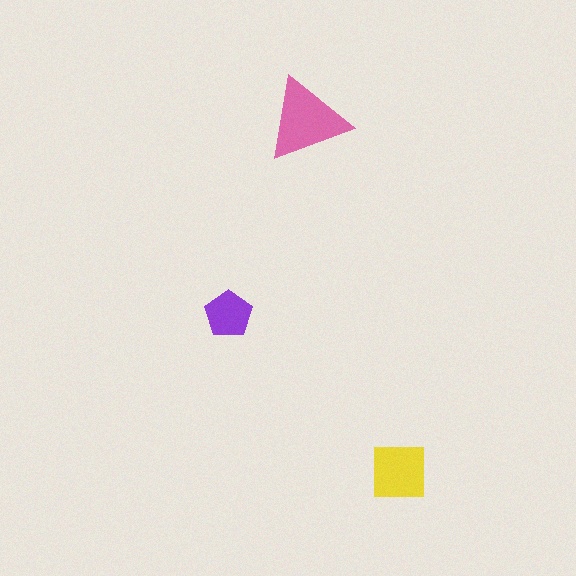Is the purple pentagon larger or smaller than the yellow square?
Smaller.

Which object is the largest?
The pink triangle.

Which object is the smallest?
The purple pentagon.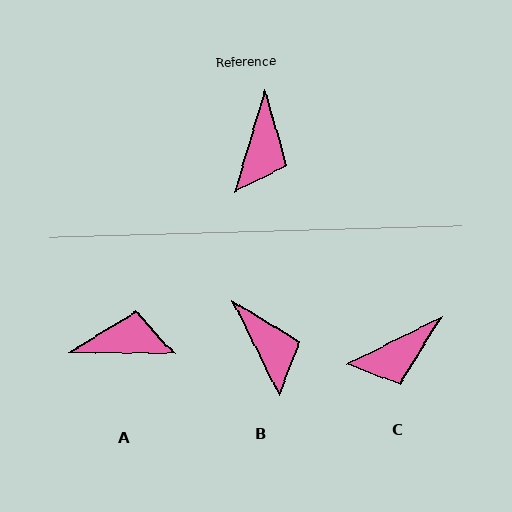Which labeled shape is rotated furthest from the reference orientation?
A, about 106 degrees away.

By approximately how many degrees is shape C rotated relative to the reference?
Approximately 48 degrees clockwise.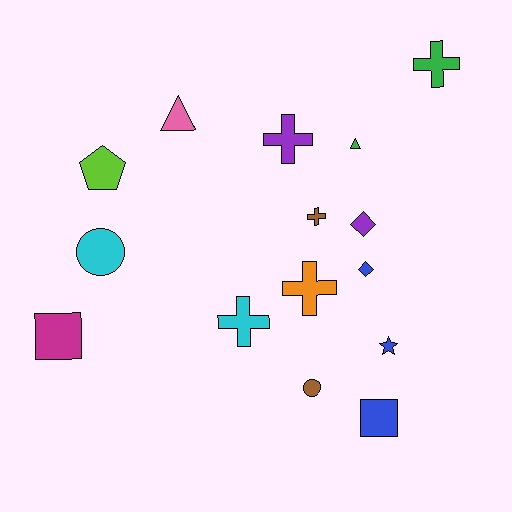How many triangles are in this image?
There are 2 triangles.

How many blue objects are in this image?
There are 3 blue objects.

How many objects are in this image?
There are 15 objects.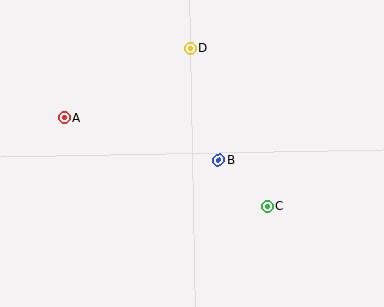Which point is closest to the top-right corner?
Point D is closest to the top-right corner.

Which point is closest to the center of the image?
Point B at (219, 160) is closest to the center.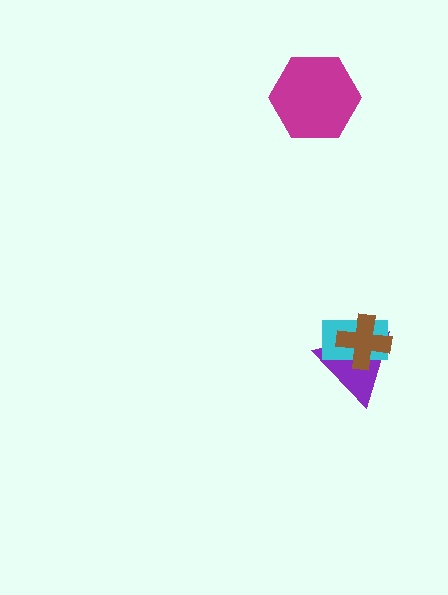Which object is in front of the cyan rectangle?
The brown cross is in front of the cyan rectangle.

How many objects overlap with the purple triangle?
2 objects overlap with the purple triangle.